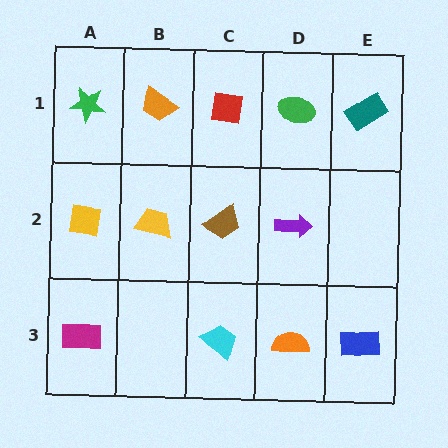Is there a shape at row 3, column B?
No, that cell is empty.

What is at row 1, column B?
An orange trapezoid.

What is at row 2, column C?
A brown trapezoid.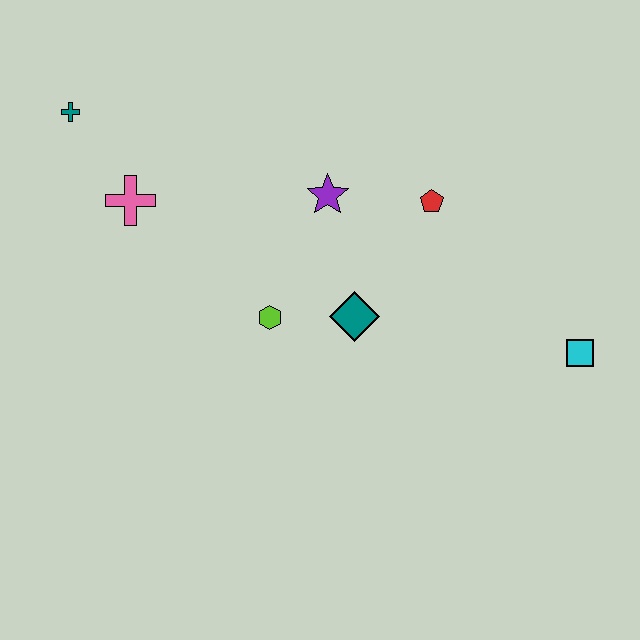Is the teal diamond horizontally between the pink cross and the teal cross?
No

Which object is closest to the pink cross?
The teal cross is closest to the pink cross.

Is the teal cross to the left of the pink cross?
Yes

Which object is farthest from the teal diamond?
The teal cross is farthest from the teal diamond.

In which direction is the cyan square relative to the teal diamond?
The cyan square is to the right of the teal diamond.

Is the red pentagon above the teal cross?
No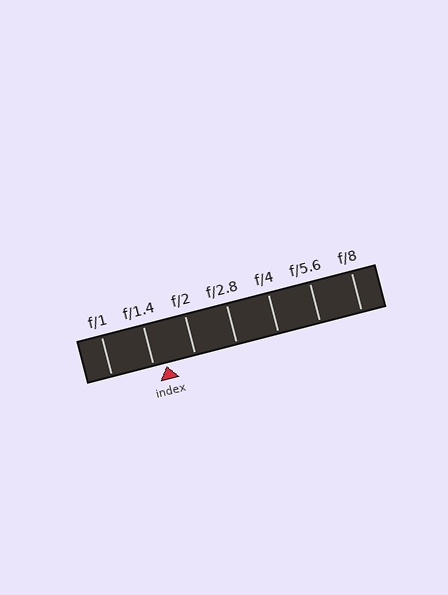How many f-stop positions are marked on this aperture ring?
There are 7 f-stop positions marked.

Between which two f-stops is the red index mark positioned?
The index mark is between f/1.4 and f/2.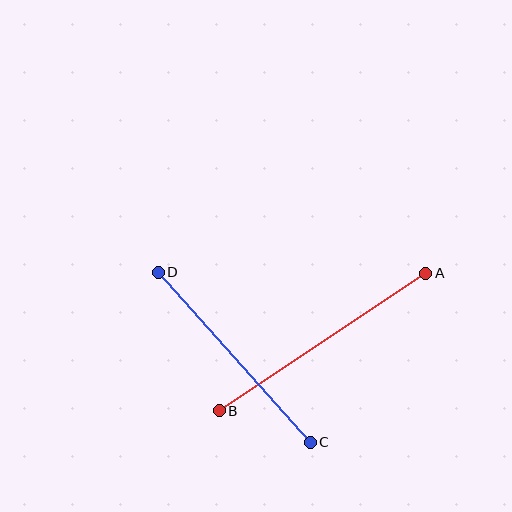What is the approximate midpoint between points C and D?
The midpoint is at approximately (234, 357) pixels.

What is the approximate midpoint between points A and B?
The midpoint is at approximately (323, 342) pixels.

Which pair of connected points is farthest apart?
Points A and B are farthest apart.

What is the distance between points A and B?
The distance is approximately 248 pixels.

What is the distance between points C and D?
The distance is approximately 228 pixels.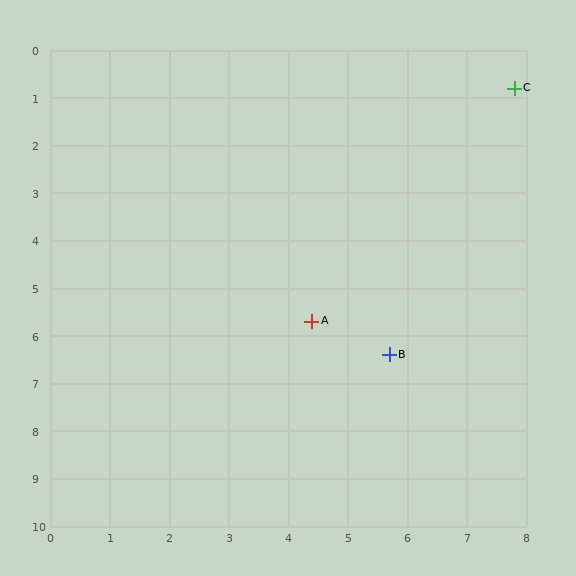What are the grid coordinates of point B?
Point B is at approximately (5.7, 6.4).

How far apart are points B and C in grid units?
Points B and C are about 6.0 grid units apart.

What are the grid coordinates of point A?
Point A is at approximately (4.4, 5.7).